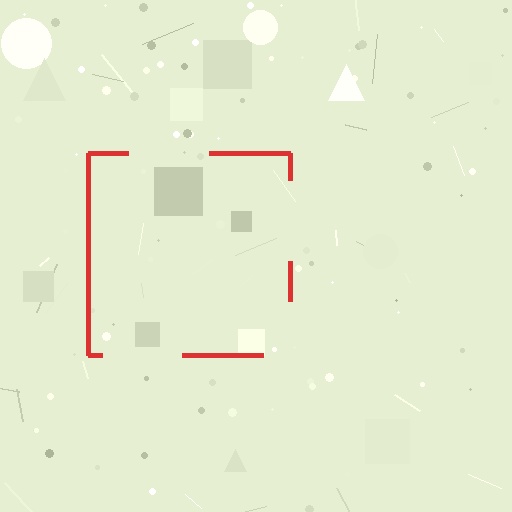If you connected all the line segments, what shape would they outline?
They would outline a square.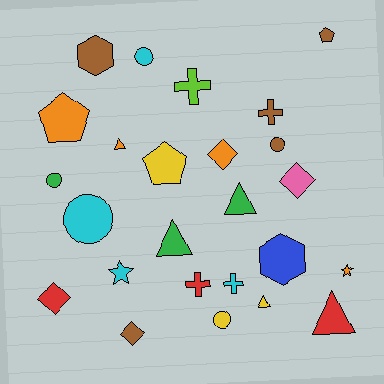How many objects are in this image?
There are 25 objects.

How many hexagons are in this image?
There are 2 hexagons.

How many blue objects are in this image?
There is 1 blue object.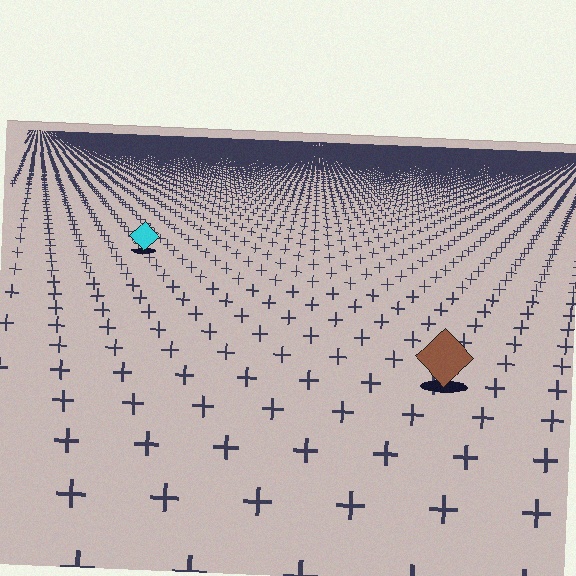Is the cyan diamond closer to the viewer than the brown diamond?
No. The brown diamond is closer — you can tell from the texture gradient: the ground texture is coarser near it.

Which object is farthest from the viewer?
The cyan diamond is farthest from the viewer. It appears smaller and the ground texture around it is denser.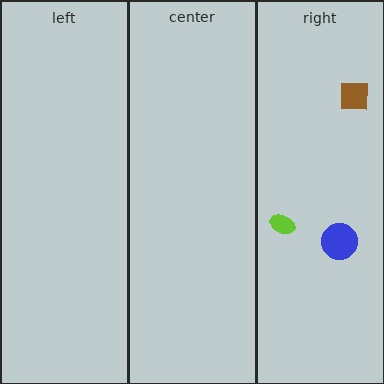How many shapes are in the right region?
3.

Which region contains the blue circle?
The right region.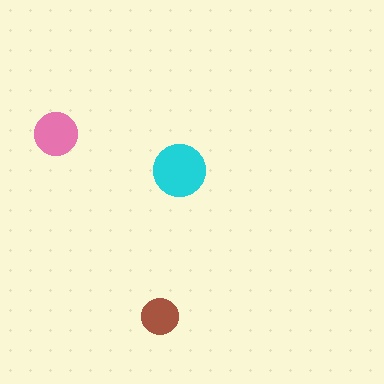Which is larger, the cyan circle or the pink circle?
The cyan one.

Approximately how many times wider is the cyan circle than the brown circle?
About 1.5 times wider.